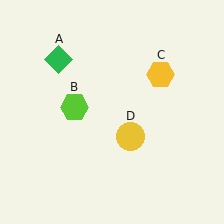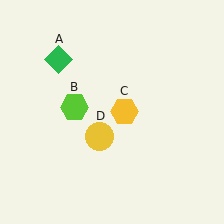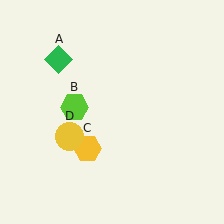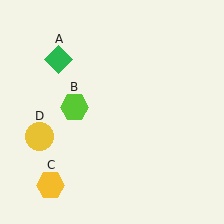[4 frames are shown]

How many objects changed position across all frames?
2 objects changed position: yellow hexagon (object C), yellow circle (object D).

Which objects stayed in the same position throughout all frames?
Green diamond (object A) and lime hexagon (object B) remained stationary.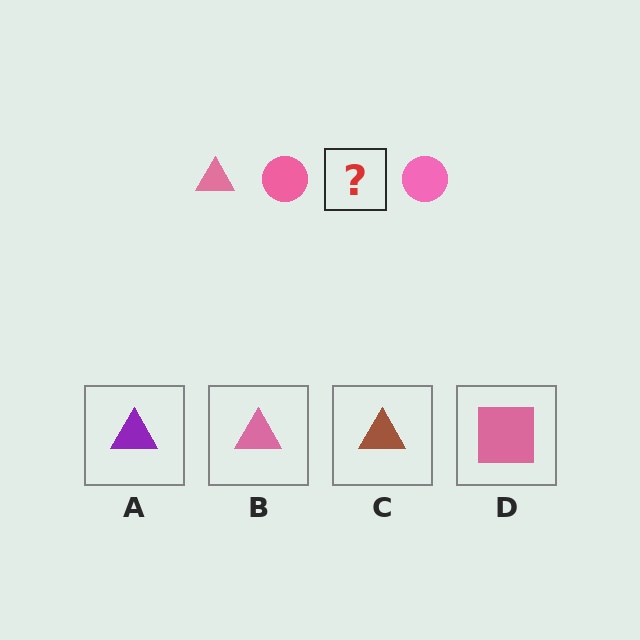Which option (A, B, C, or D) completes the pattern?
B.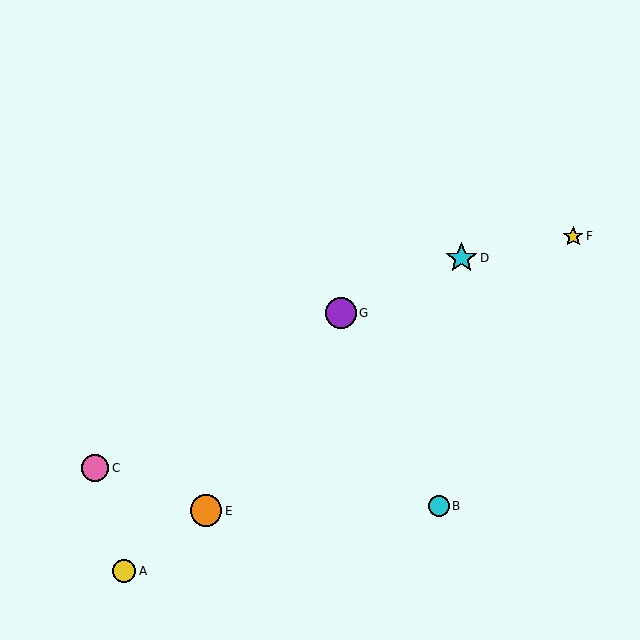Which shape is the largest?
The orange circle (labeled E) is the largest.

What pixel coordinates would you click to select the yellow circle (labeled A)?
Click at (124, 571) to select the yellow circle A.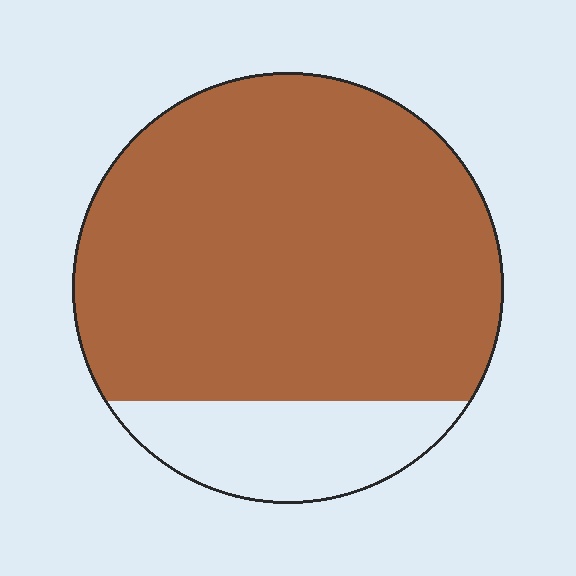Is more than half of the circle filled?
Yes.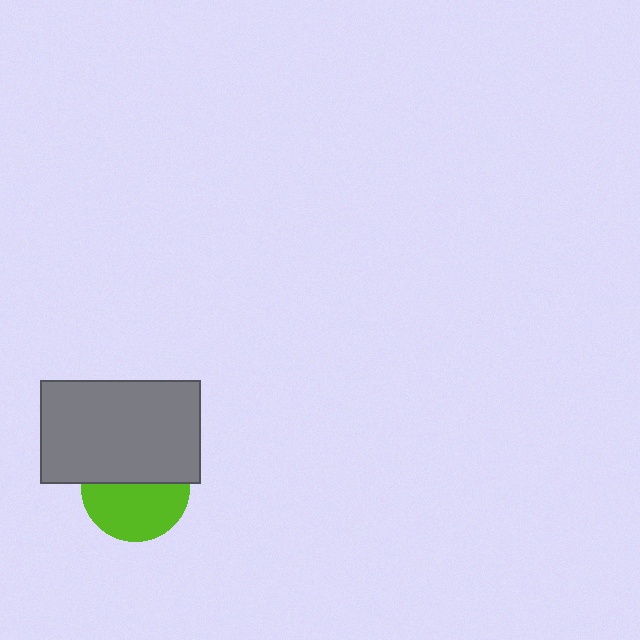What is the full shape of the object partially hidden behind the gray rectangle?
The partially hidden object is a lime circle.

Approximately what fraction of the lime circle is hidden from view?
Roughly 45% of the lime circle is hidden behind the gray rectangle.